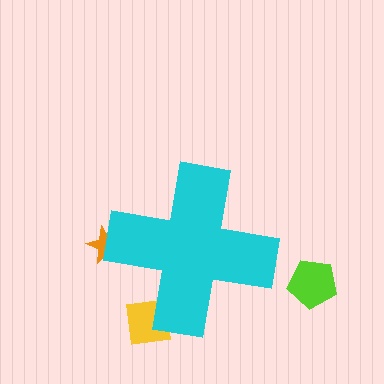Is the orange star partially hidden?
Yes, the orange star is partially hidden behind the cyan cross.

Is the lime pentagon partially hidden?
No, the lime pentagon is fully visible.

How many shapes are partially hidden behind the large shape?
2 shapes are partially hidden.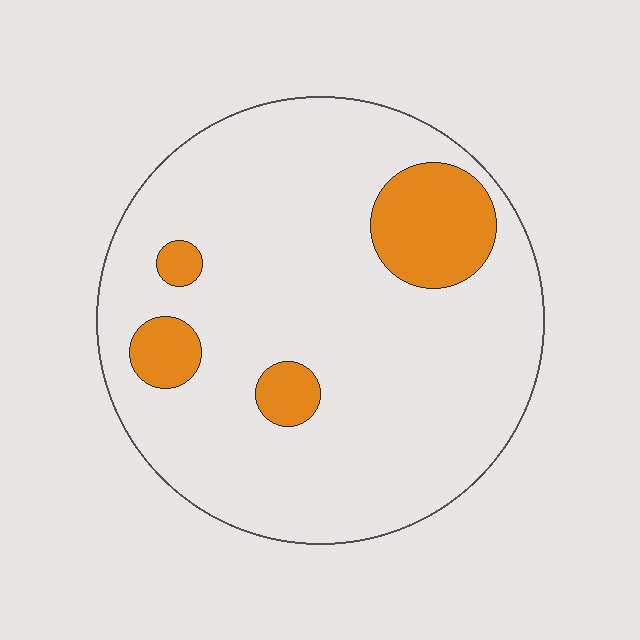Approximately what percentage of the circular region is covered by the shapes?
Approximately 15%.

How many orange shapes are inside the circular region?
4.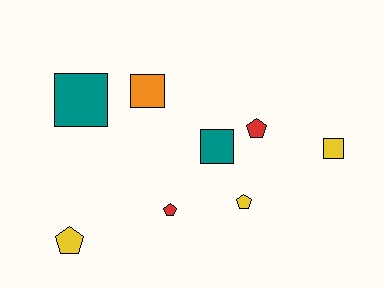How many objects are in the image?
There are 8 objects.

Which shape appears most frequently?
Pentagon, with 4 objects.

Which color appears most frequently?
Yellow, with 3 objects.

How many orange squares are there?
There is 1 orange square.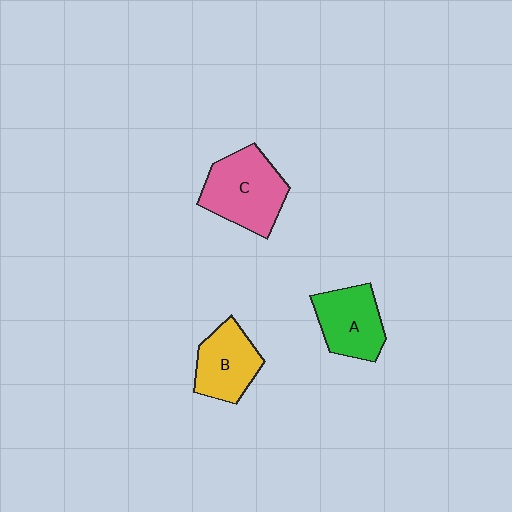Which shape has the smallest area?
Shape B (yellow).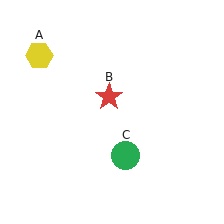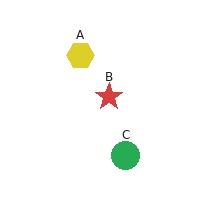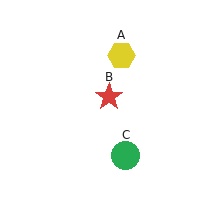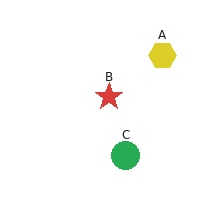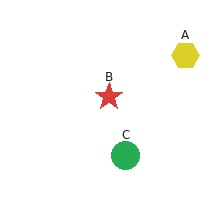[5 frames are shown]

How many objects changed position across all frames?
1 object changed position: yellow hexagon (object A).